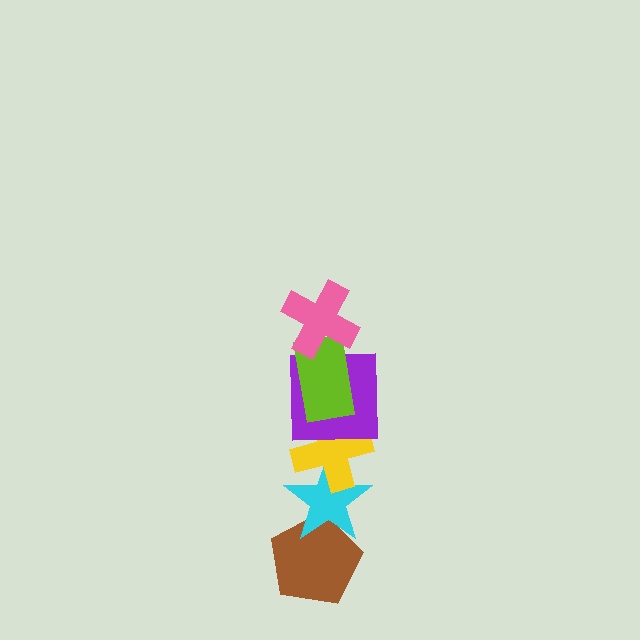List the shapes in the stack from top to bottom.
From top to bottom: the pink cross, the lime rectangle, the purple square, the yellow cross, the cyan star, the brown pentagon.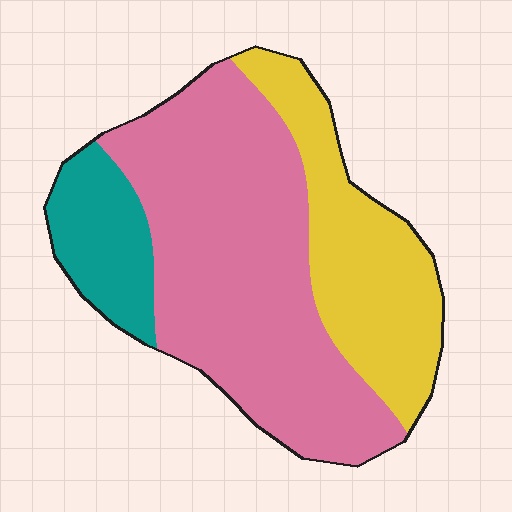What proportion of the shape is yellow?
Yellow takes up between a quarter and a half of the shape.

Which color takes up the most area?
Pink, at roughly 55%.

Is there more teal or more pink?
Pink.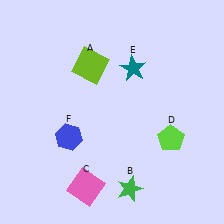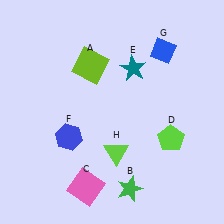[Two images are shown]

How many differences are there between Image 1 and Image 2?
There are 2 differences between the two images.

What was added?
A blue diamond (G), a lime triangle (H) were added in Image 2.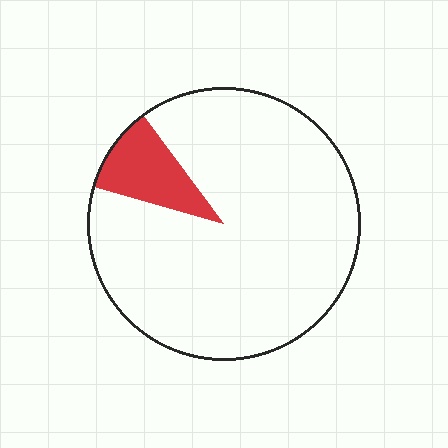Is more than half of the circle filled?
No.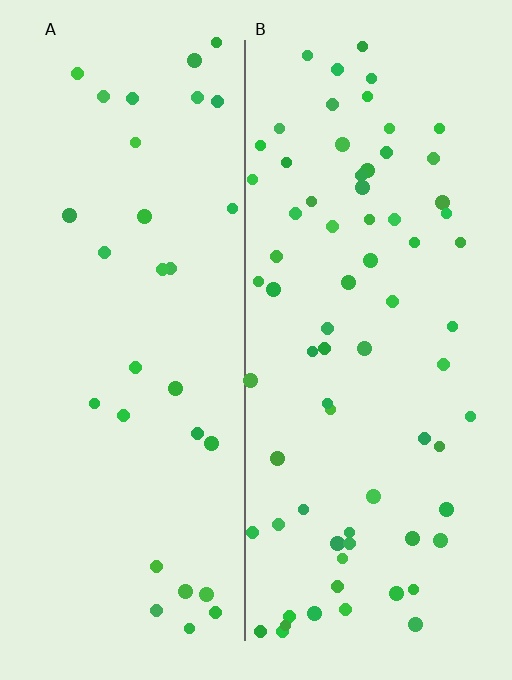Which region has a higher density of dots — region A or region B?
B (the right).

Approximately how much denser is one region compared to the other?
Approximately 2.3× — region B over region A.